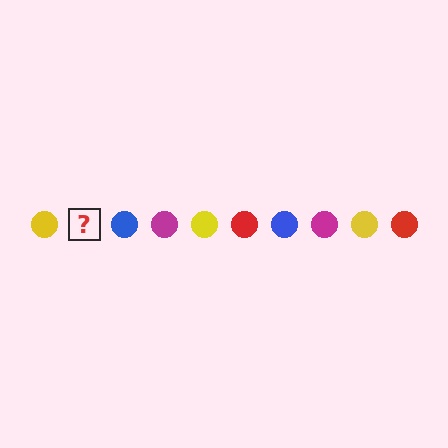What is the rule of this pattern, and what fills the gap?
The rule is that the pattern cycles through yellow, red, blue, magenta circles. The gap should be filled with a red circle.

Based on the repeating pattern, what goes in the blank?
The blank should be a red circle.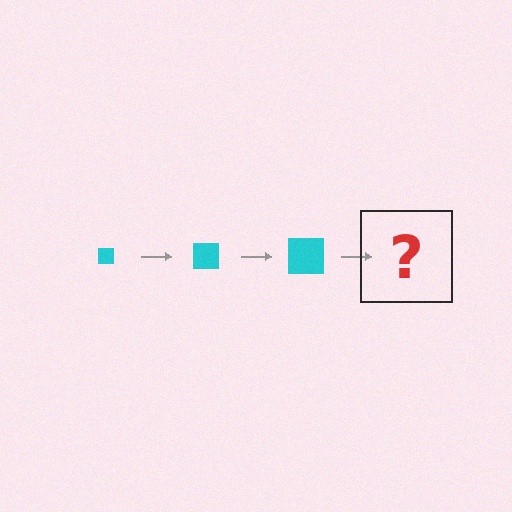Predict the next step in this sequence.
The next step is a cyan square, larger than the previous one.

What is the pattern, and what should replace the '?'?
The pattern is that the square gets progressively larger each step. The '?' should be a cyan square, larger than the previous one.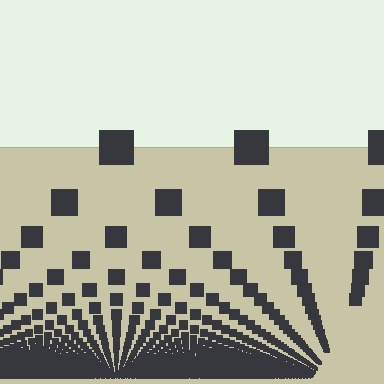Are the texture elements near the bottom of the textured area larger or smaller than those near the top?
Smaller. The gradient is inverted — elements near the bottom are smaller and denser.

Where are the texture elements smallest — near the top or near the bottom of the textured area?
Near the bottom.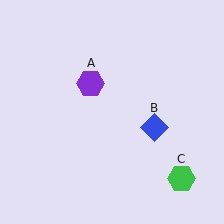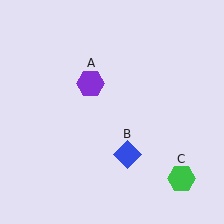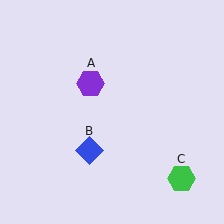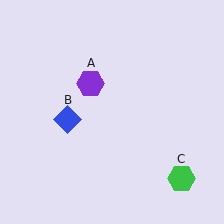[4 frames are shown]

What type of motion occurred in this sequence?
The blue diamond (object B) rotated clockwise around the center of the scene.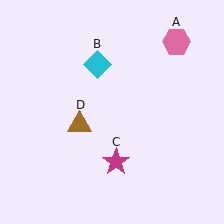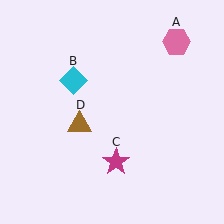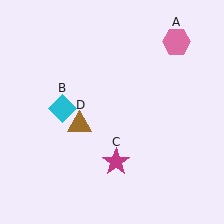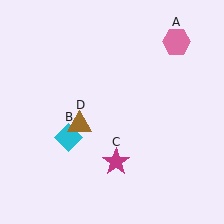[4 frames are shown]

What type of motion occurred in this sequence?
The cyan diamond (object B) rotated counterclockwise around the center of the scene.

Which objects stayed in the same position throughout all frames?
Pink hexagon (object A) and magenta star (object C) and brown triangle (object D) remained stationary.